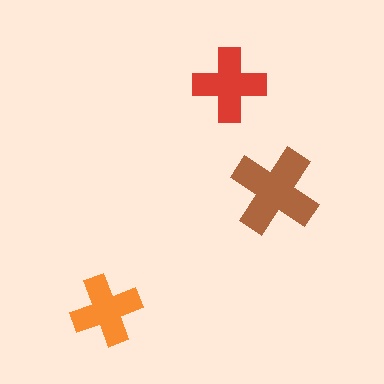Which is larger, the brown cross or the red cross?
The brown one.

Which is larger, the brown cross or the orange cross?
The brown one.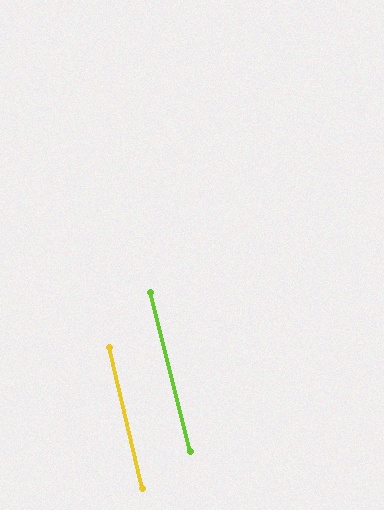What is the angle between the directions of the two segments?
Approximately 1 degree.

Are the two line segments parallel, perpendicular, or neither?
Parallel — their directions differ by only 1.1°.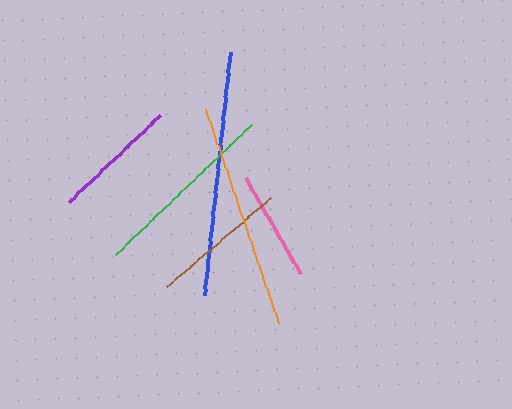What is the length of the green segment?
The green segment is approximately 187 pixels long.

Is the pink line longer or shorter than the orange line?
The orange line is longer than the pink line.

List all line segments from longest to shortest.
From longest to shortest: blue, orange, green, brown, purple, pink.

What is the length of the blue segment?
The blue segment is approximately 244 pixels long.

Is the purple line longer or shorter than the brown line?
The brown line is longer than the purple line.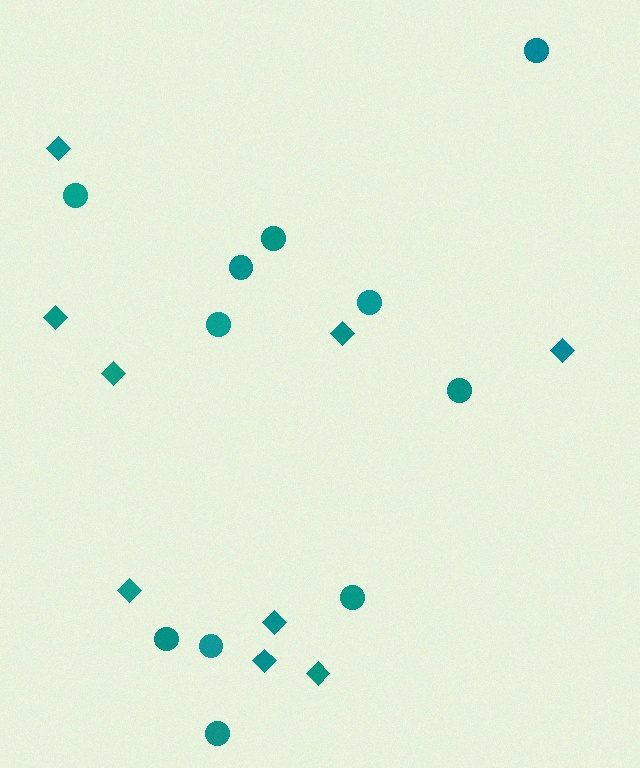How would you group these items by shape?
There are 2 groups: one group of diamonds (9) and one group of circles (11).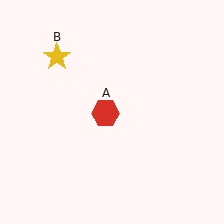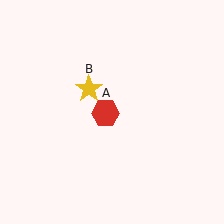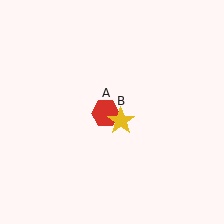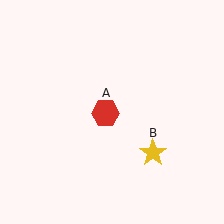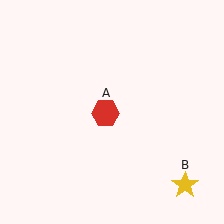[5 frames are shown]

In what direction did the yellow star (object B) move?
The yellow star (object B) moved down and to the right.